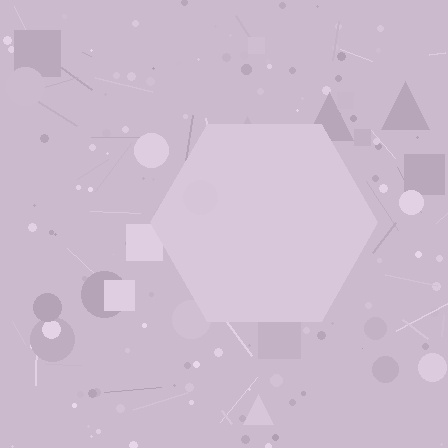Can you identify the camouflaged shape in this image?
The camouflaged shape is a hexagon.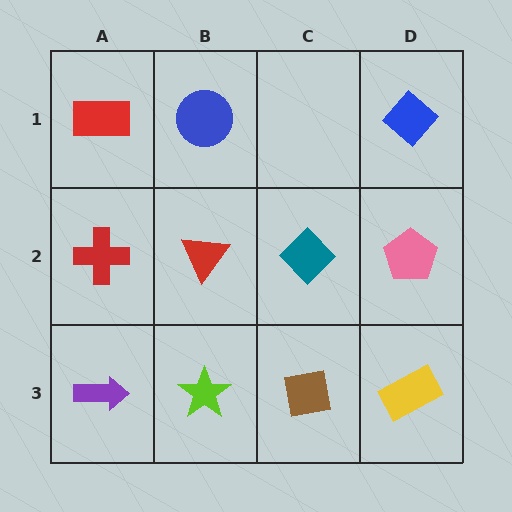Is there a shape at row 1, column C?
No, that cell is empty.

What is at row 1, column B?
A blue circle.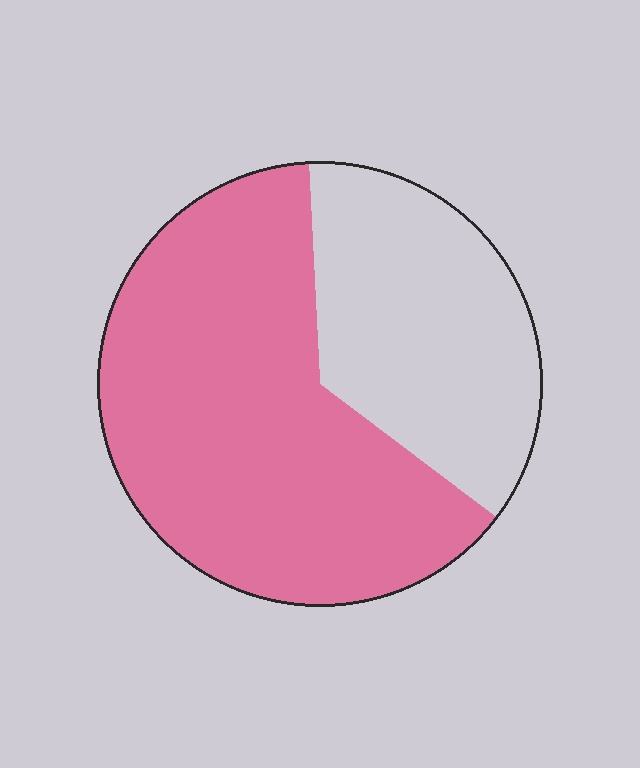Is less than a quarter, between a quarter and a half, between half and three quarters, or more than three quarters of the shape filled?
Between half and three quarters.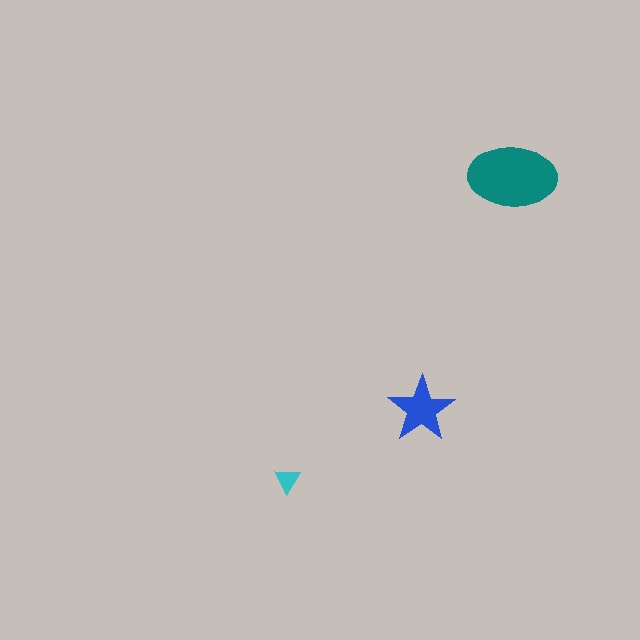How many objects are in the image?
There are 3 objects in the image.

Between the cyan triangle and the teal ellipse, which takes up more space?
The teal ellipse.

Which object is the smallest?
The cyan triangle.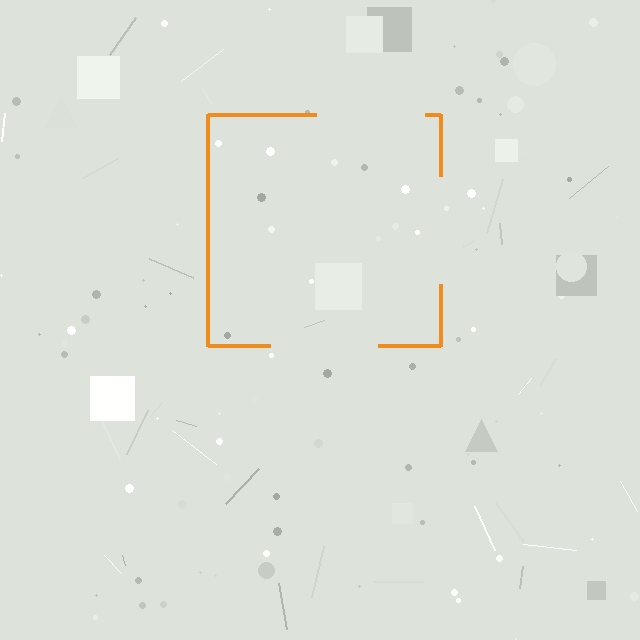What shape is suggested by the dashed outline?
The dashed outline suggests a square.